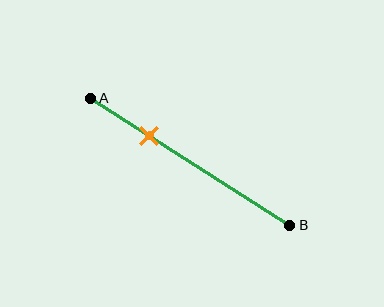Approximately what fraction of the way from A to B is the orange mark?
The orange mark is approximately 30% of the way from A to B.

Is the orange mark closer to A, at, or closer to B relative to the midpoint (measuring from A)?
The orange mark is closer to point A than the midpoint of segment AB.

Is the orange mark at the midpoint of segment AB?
No, the mark is at about 30% from A, not at the 50% midpoint.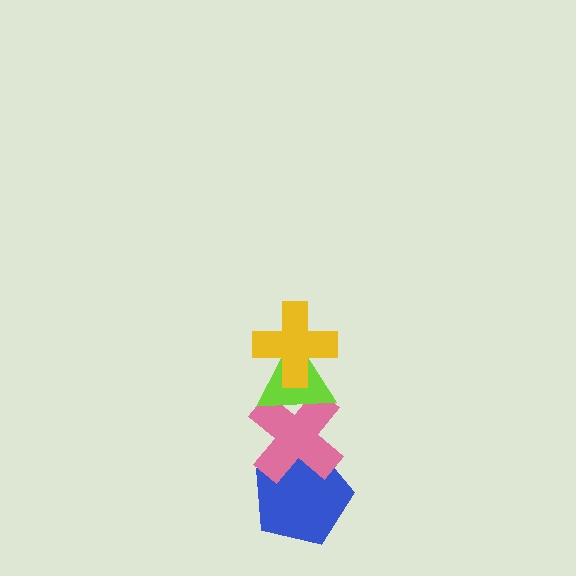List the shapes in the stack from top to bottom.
From top to bottom: the yellow cross, the lime triangle, the pink cross, the blue pentagon.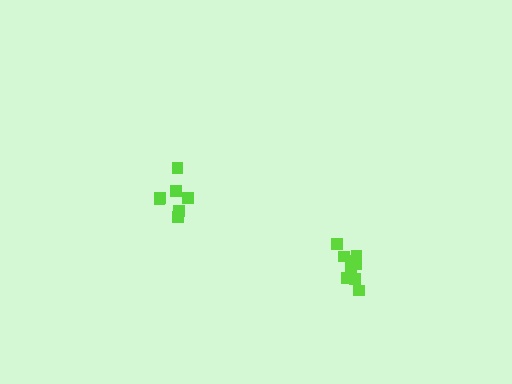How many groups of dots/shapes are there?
There are 2 groups.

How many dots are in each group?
Group 1: 9 dots, Group 2: 7 dots (16 total).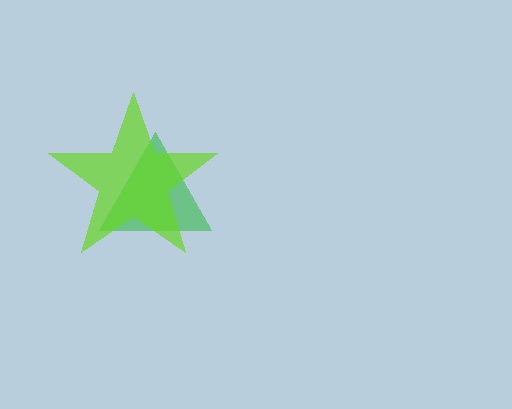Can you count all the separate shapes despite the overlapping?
Yes, there are 2 separate shapes.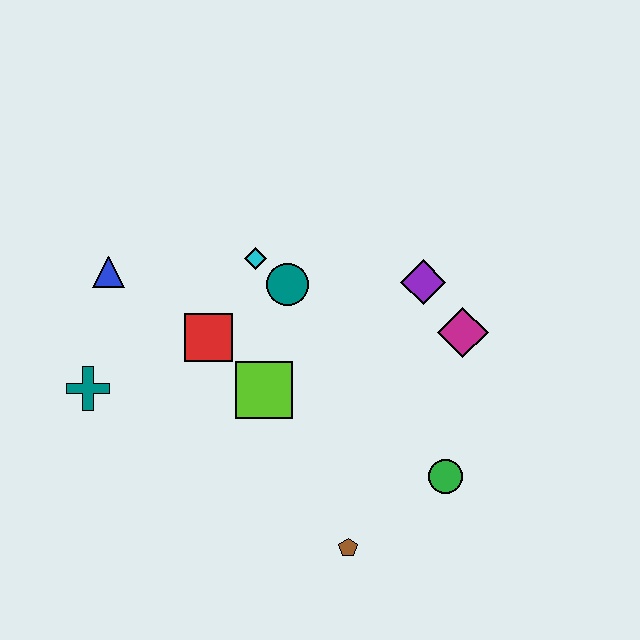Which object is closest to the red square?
The lime square is closest to the red square.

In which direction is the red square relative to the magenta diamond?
The red square is to the left of the magenta diamond.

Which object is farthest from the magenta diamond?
The teal cross is farthest from the magenta diamond.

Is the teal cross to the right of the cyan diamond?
No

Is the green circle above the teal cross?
No